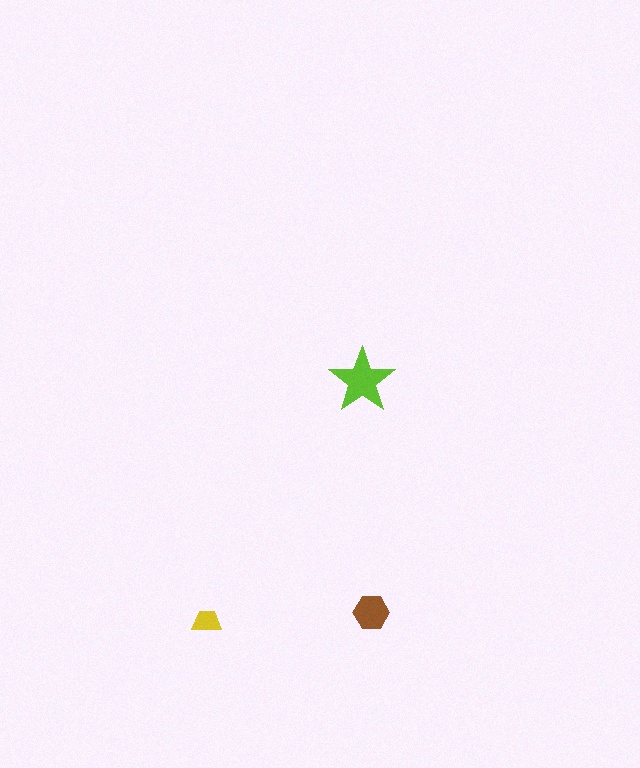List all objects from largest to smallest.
The lime star, the brown hexagon, the yellow trapezoid.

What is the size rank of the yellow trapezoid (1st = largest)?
3rd.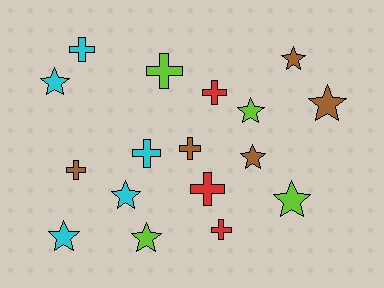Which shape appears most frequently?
Star, with 9 objects.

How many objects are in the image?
There are 17 objects.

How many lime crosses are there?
There is 1 lime cross.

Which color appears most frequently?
Brown, with 5 objects.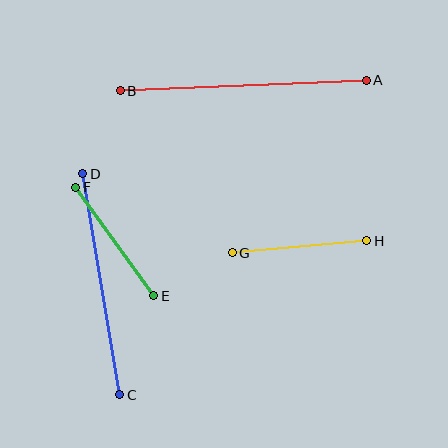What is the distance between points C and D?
The distance is approximately 224 pixels.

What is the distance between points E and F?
The distance is approximately 134 pixels.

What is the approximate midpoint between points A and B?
The midpoint is at approximately (243, 86) pixels.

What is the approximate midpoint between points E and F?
The midpoint is at approximately (115, 242) pixels.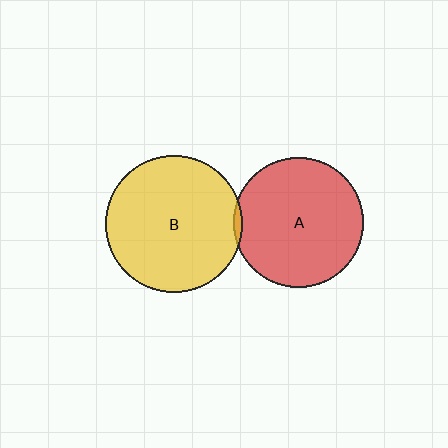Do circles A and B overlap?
Yes.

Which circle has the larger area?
Circle B (yellow).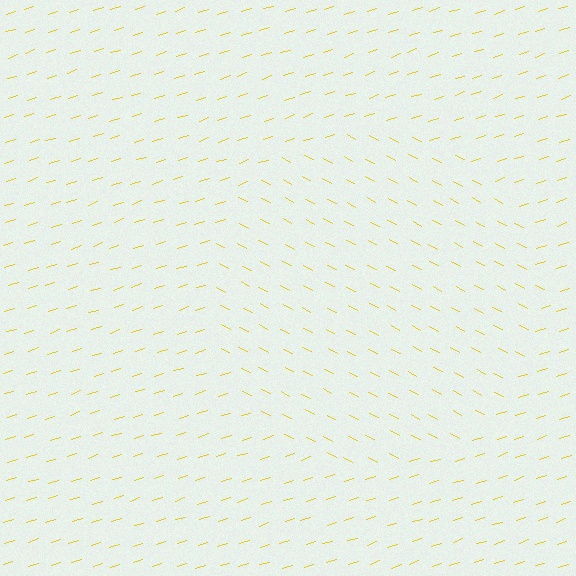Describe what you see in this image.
The image is filled with small yellow line segments. A circle region in the image has lines oriented differently from the surrounding lines, creating a visible texture boundary.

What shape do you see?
I see a circle.